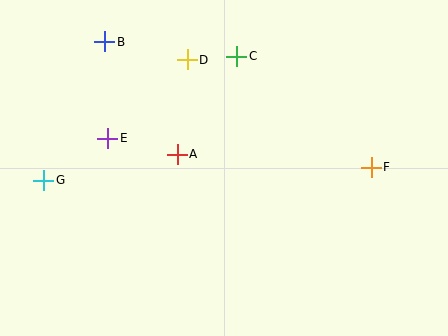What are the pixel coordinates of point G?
Point G is at (44, 180).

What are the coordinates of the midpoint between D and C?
The midpoint between D and C is at (212, 58).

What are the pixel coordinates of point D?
Point D is at (187, 60).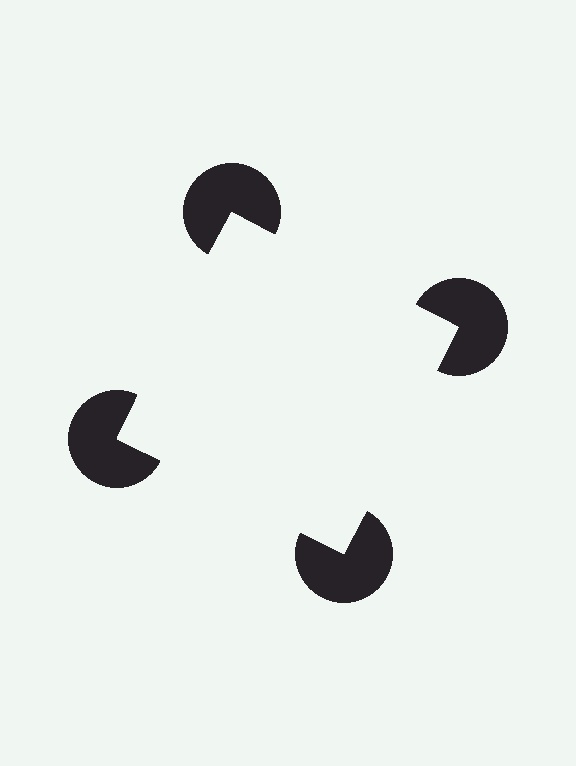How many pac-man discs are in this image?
There are 4 — one at each vertex of the illusory square.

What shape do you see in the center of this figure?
An illusory square — its edges are inferred from the aligned wedge cuts in the pac-man discs, not physically drawn.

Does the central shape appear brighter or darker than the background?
It typically appears slightly brighter than the background, even though no actual brightness change is drawn.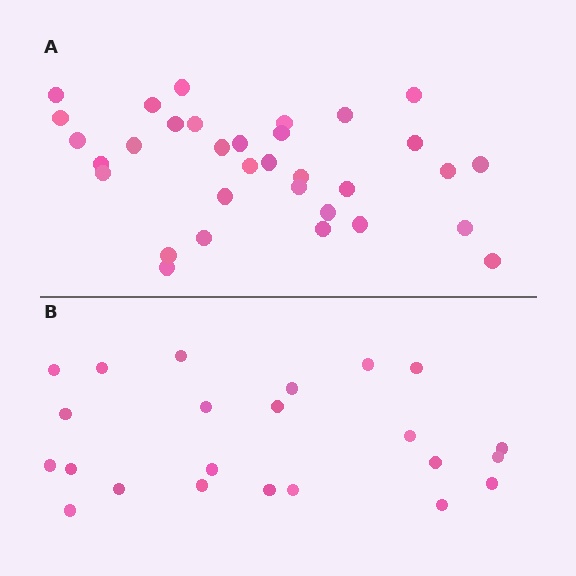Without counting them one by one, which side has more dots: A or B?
Region A (the top region) has more dots.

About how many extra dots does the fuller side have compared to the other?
Region A has roughly 10 or so more dots than region B.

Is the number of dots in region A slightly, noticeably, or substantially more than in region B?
Region A has noticeably more, but not dramatically so. The ratio is roughly 1.4 to 1.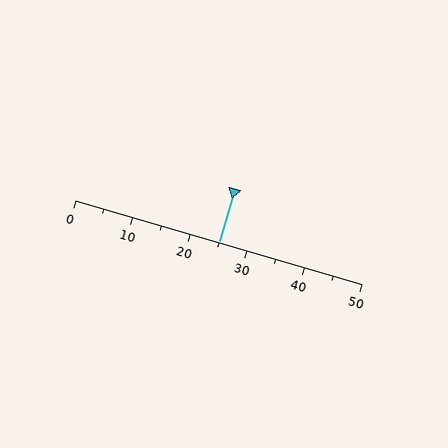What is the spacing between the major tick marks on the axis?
The major ticks are spaced 10 apart.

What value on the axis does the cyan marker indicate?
The marker indicates approximately 25.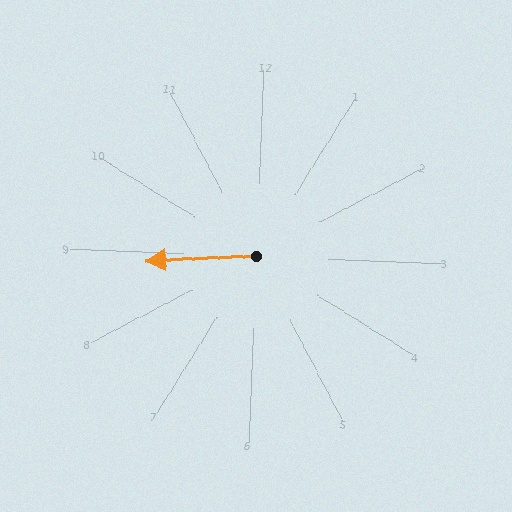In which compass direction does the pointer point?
West.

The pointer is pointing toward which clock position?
Roughly 9 o'clock.